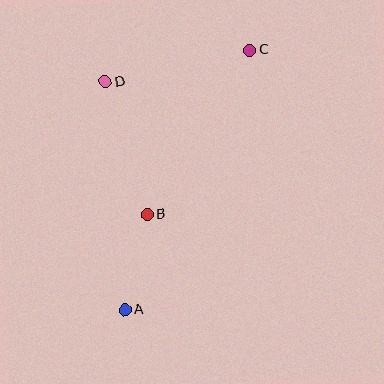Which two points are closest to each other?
Points A and B are closest to each other.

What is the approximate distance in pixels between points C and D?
The distance between C and D is approximately 148 pixels.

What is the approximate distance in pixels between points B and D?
The distance between B and D is approximately 139 pixels.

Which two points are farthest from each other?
Points A and C are farthest from each other.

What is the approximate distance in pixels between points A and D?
The distance between A and D is approximately 229 pixels.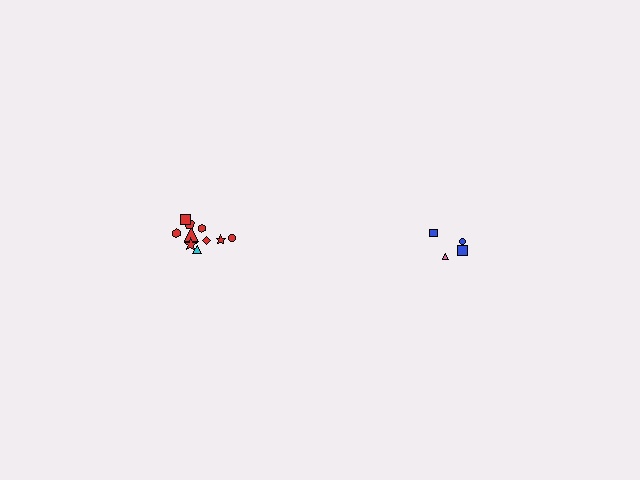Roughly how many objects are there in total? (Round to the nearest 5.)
Roughly 15 objects in total.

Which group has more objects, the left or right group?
The left group.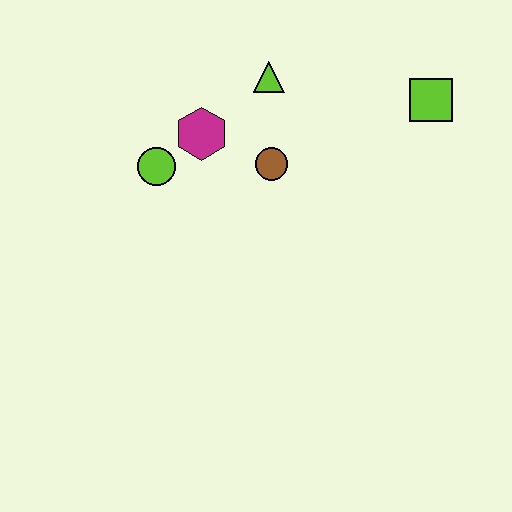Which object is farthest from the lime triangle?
The lime square is farthest from the lime triangle.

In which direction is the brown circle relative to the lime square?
The brown circle is to the left of the lime square.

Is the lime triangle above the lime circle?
Yes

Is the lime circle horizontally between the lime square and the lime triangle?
No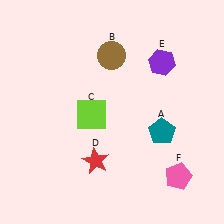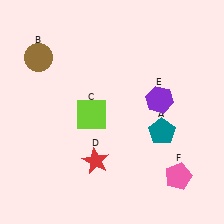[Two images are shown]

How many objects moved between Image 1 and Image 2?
2 objects moved between the two images.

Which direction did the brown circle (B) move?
The brown circle (B) moved left.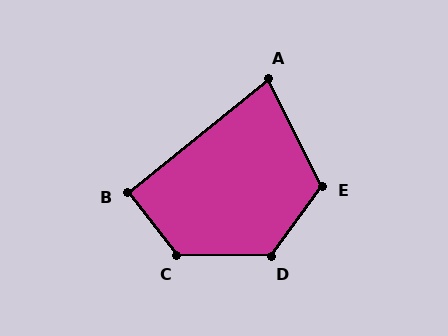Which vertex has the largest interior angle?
C, at approximately 128 degrees.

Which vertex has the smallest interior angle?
A, at approximately 77 degrees.